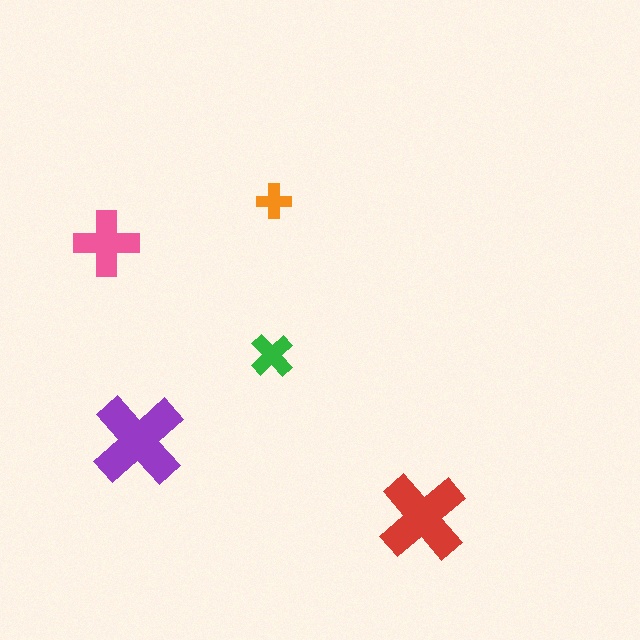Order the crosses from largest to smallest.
the purple one, the red one, the pink one, the green one, the orange one.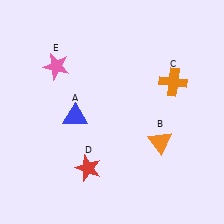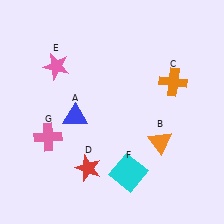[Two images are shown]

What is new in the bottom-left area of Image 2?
A pink cross (G) was added in the bottom-left area of Image 2.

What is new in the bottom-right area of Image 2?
A cyan square (F) was added in the bottom-right area of Image 2.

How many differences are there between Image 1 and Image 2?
There are 2 differences between the two images.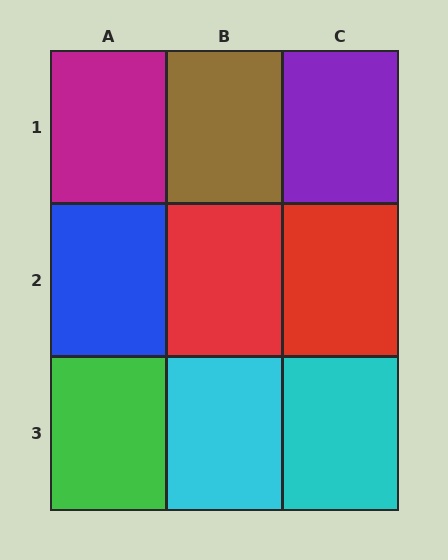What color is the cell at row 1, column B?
Brown.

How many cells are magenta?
1 cell is magenta.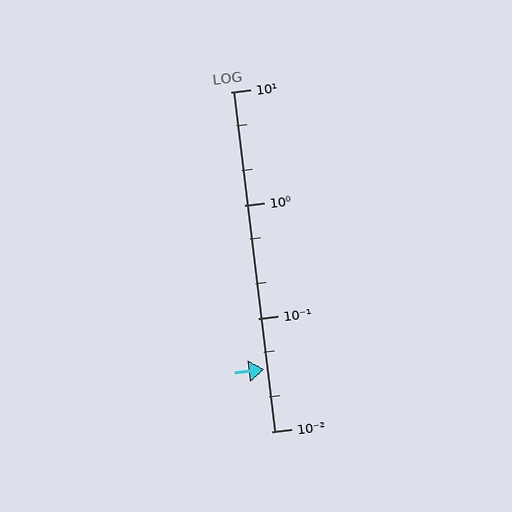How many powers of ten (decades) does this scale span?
The scale spans 3 decades, from 0.01 to 10.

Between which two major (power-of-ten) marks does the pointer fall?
The pointer is between 0.01 and 0.1.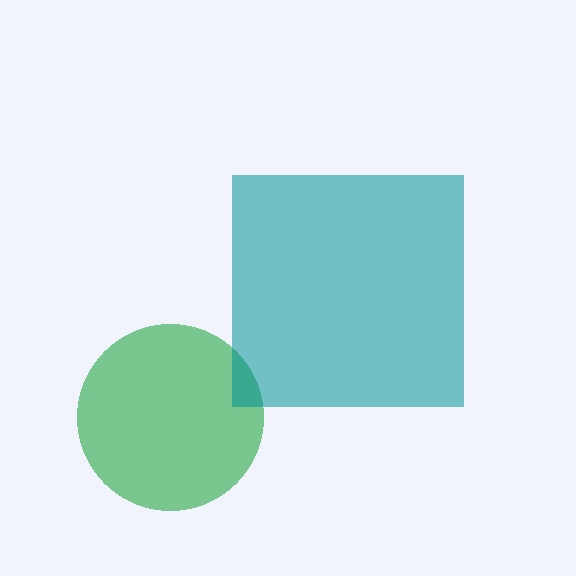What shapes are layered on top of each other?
The layered shapes are: a green circle, a teal square.